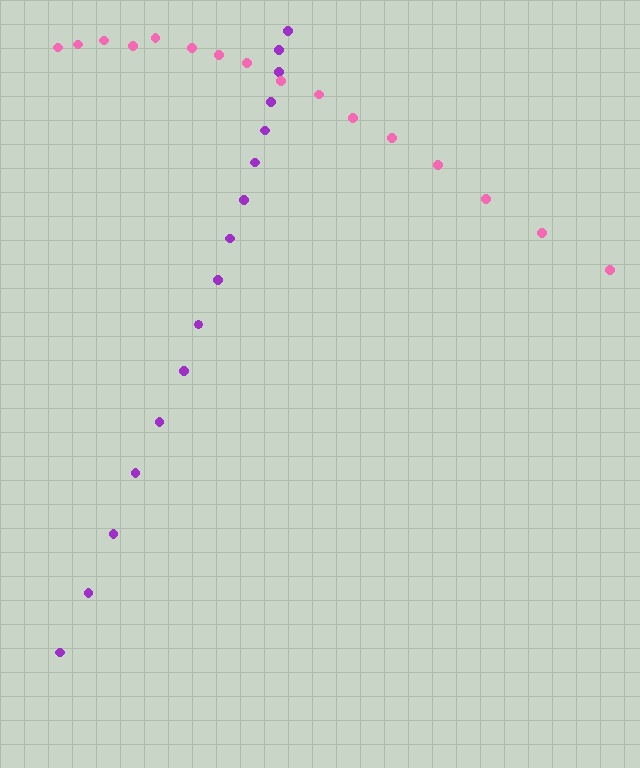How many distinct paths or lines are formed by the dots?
There are 2 distinct paths.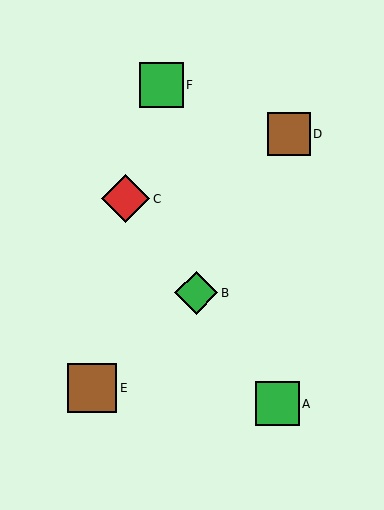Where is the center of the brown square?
The center of the brown square is at (289, 134).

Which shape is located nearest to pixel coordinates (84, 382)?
The brown square (labeled E) at (92, 388) is nearest to that location.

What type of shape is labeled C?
Shape C is a red diamond.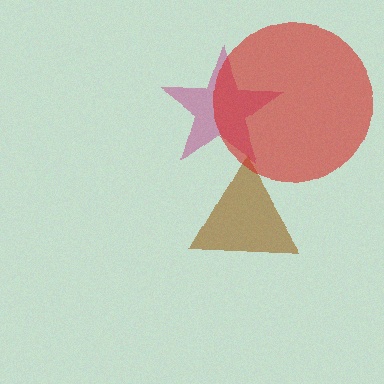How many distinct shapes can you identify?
There are 3 distinct shapes: a brown triangle, a magenta star, a red circle.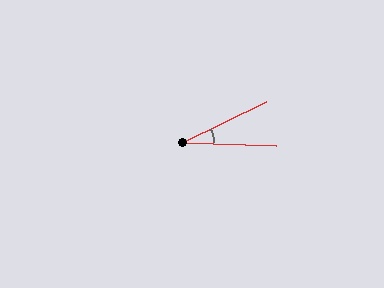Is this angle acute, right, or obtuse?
It is acute.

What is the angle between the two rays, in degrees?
Approximately 27 degrees.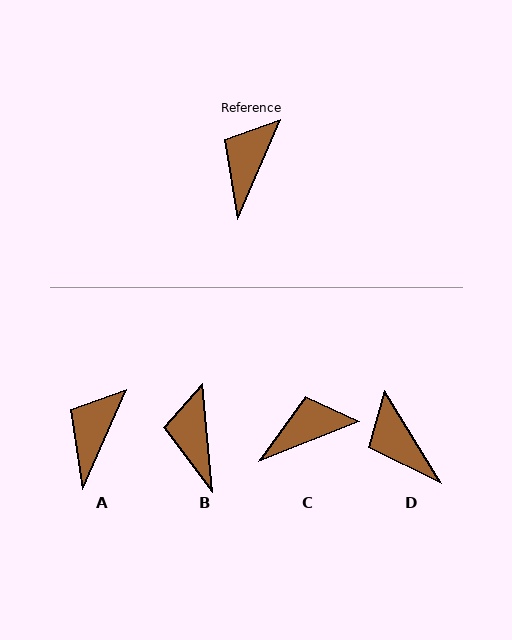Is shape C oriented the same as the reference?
No, it is off by about 45 degrees.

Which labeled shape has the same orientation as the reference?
A.